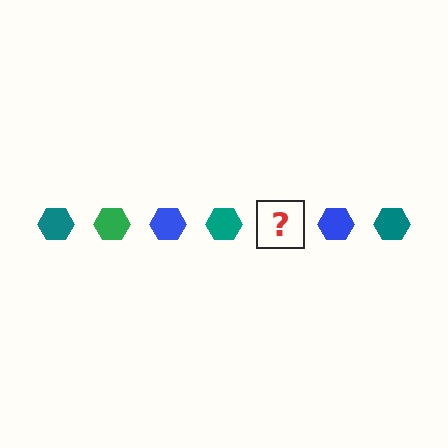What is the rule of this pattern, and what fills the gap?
The rule is that the pattern cycles through teal, green, blue hexagons. The gap should be filled with a green hexagon.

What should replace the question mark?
The question mark should be replaced with a green hexagon.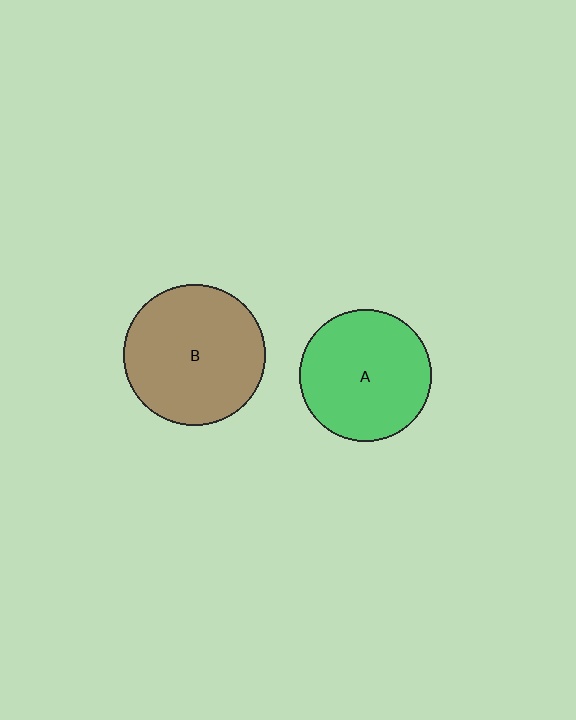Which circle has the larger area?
Circle B (brown).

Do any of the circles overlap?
No, none of the circles overlap.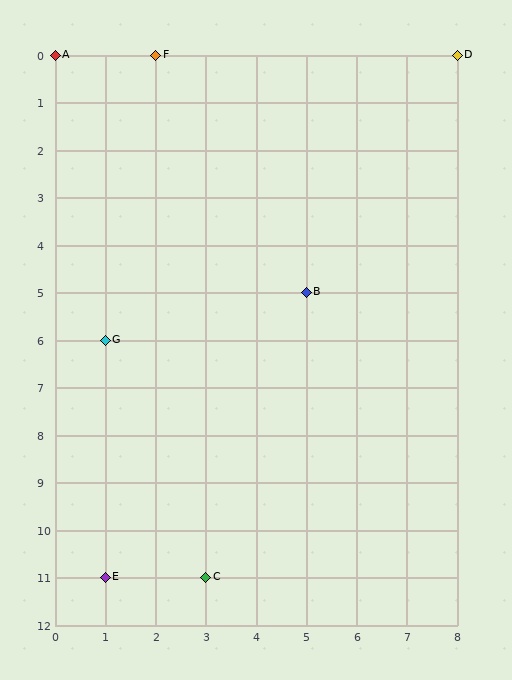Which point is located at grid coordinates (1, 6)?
Point G is at (1, 6).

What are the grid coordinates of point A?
Point A is at grid coordinates (0, 0).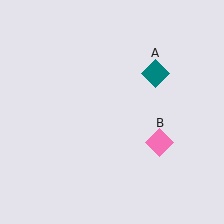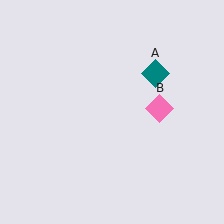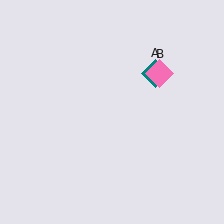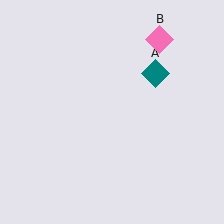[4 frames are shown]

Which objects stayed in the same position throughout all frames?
Teal diamond (object A) remained stationary.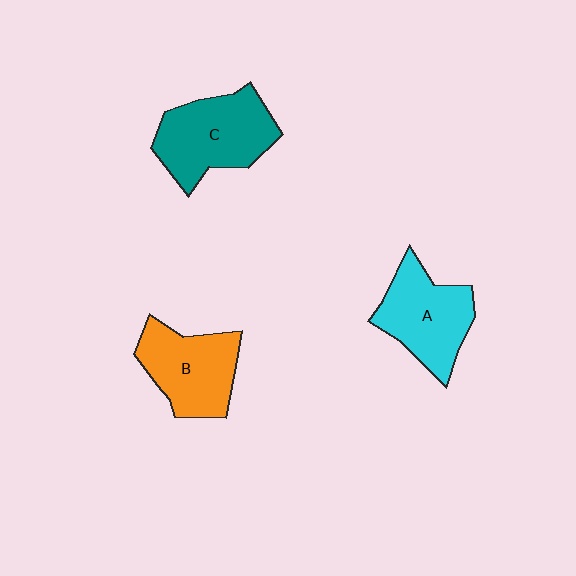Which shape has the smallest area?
Shape B (orange).